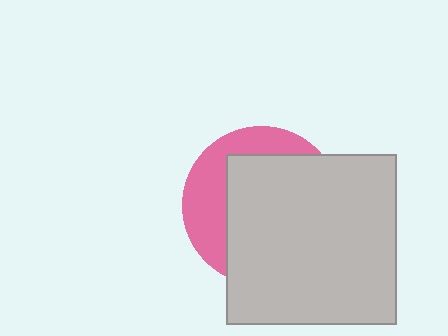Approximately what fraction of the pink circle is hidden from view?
Roughly 68% of the pink circle is hidden behind the light gray square.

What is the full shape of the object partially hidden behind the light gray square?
The partially hidden object is a pink circle.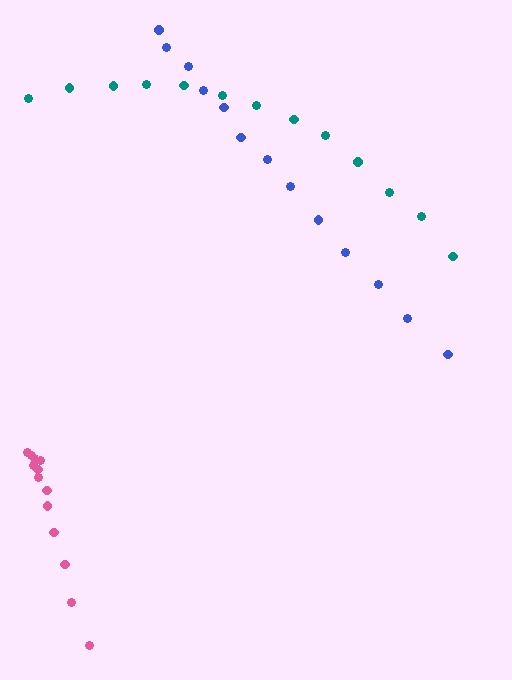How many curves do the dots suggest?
There are 3 distinct paths.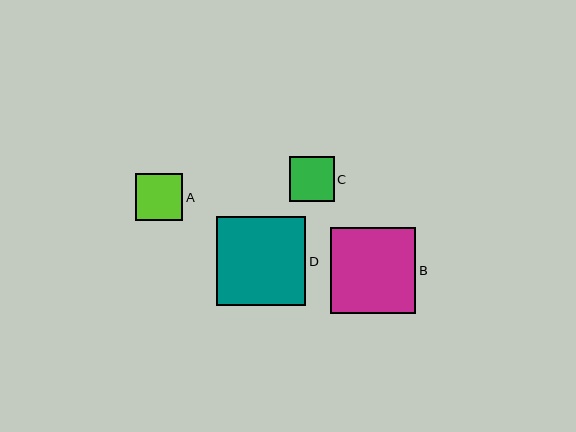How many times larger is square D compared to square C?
Square D is approximately 2.0 times the size of square C.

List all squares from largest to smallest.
From largest to smallest: D, B, A, C.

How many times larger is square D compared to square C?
Square D is approximately 2.0 times the size of square C.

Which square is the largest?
Square D is the largest with a size of approximately 90 pixels.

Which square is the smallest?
Square C is the smallest with a size of approximately 44 pixels.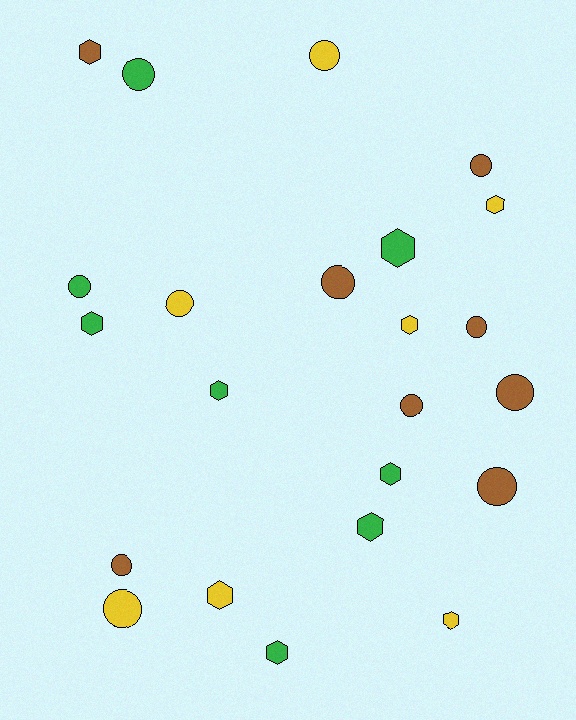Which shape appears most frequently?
Circle, with 12 objects.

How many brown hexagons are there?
There is 1 brown hexagon.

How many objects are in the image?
There are 23 objects.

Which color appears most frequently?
Brown, with 8 objects.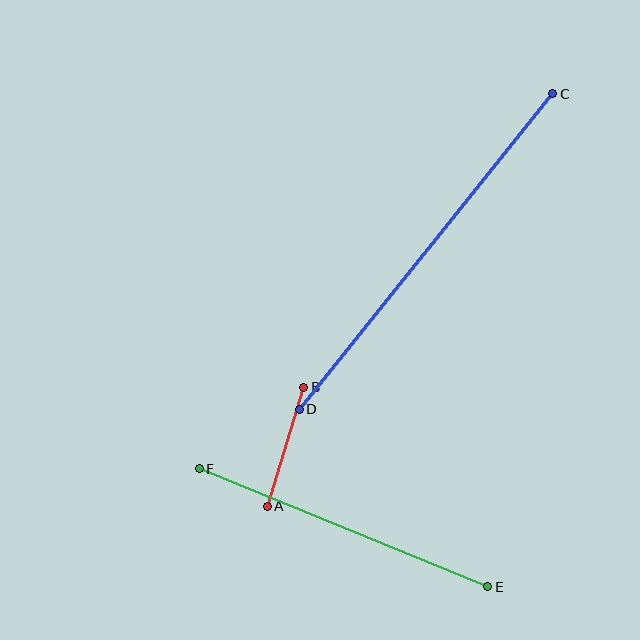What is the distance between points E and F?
The distance is approximately 312 pixels.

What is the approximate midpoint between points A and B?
The midpoint is at approximately (285, 447) pixels.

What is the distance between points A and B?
The distance is approximately 124 pixels.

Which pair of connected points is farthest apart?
Points C and D are farthest apart.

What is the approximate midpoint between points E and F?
The midpoint is at approximately (343, 528) pixels.